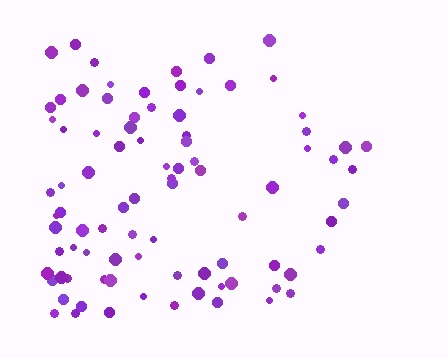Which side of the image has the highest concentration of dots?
The left.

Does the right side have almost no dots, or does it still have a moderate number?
Still a moderate number, just noticeably fewer than the left.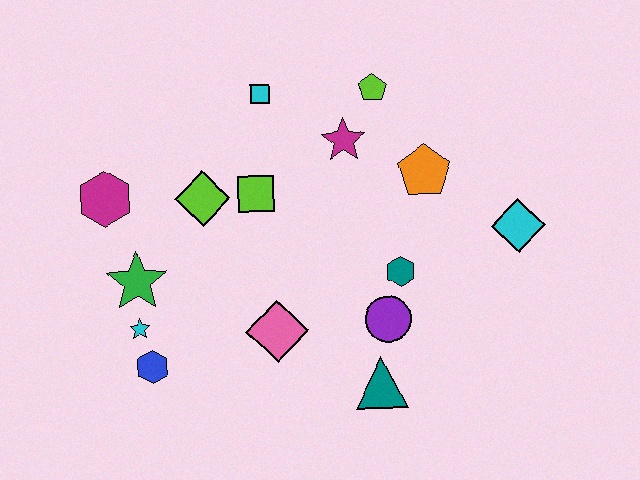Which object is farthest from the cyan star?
The cyan diamond is farthest from the cyan star.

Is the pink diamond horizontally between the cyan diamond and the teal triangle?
No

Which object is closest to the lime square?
The lime diamond is closest to the lime square.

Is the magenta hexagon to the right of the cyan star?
No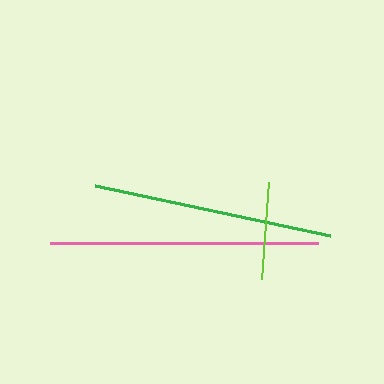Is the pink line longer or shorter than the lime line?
The pink line is longer than the lime line.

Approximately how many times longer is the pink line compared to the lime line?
The pink line is approximately 2.8 times the length of the lime line.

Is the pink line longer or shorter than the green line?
The pink line is longer than the green line.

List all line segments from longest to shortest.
From longest to shortest: pink, green, lime.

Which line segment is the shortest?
The lime line is the shortest at approximately 97 pixels.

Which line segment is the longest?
The pink line is the longest at approximately 269 pixels.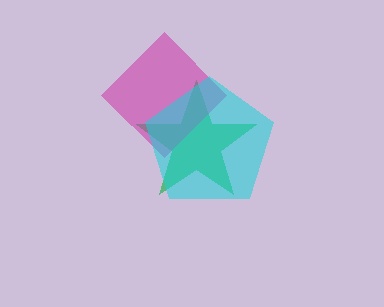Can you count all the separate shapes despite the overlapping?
Yes, there are 3 separate shapes.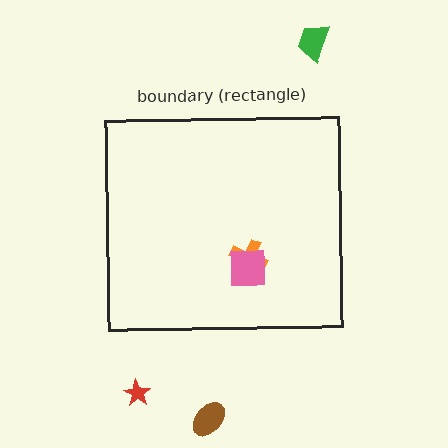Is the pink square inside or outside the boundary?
Inside.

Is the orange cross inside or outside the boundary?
Inside.